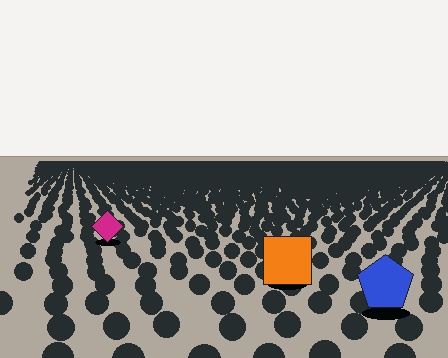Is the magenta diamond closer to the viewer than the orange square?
No. The orange square is closer — you can tell from the texture gradient: the ground texture is coarser near it.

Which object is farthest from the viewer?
The magenta diamond is farthest from the viewer. It appears smaller and the ground texture around it is denser.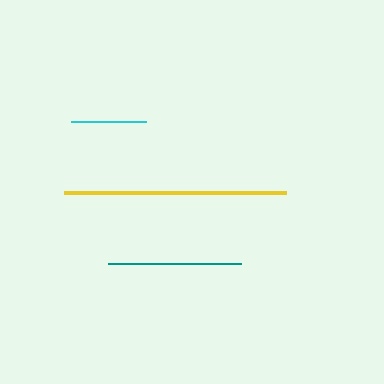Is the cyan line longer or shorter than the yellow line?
The yellow line is longer than the cyan line.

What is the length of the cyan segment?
The cyan segment is approximately 75 pixels long.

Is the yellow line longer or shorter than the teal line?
The yellow line is longer than the teal line.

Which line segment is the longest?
The yellow line is the longest at approximately 222 pixels.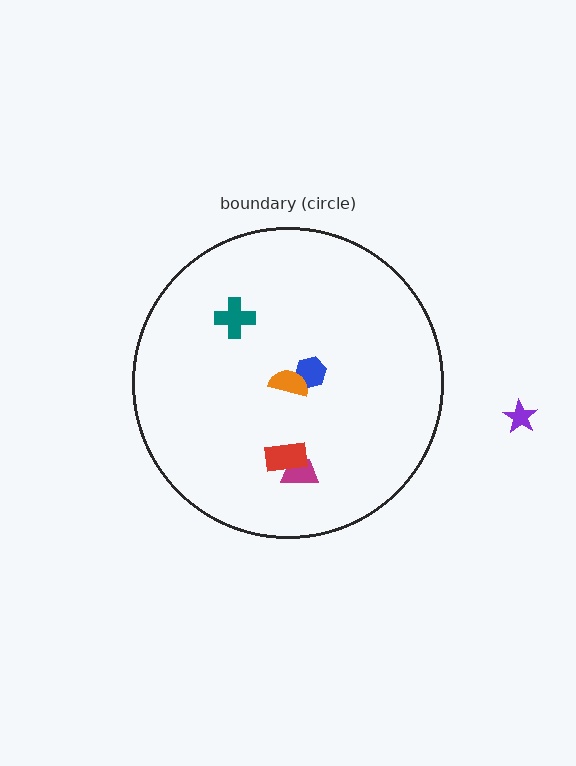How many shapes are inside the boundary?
5 inside, 1 outside.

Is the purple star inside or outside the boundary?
Outside.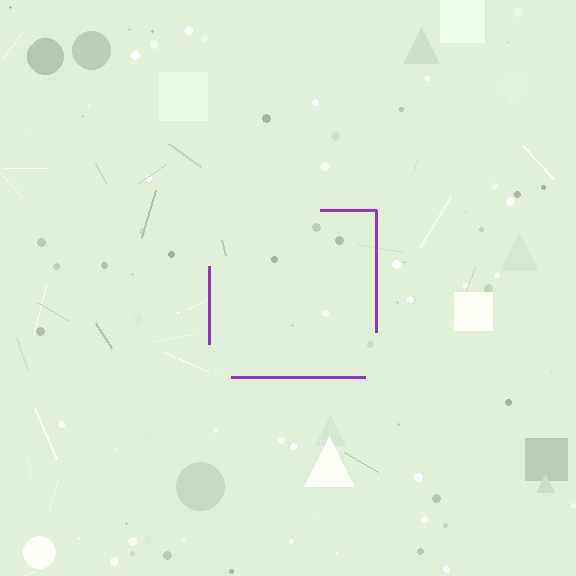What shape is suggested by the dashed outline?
The dashed outline suggests a square.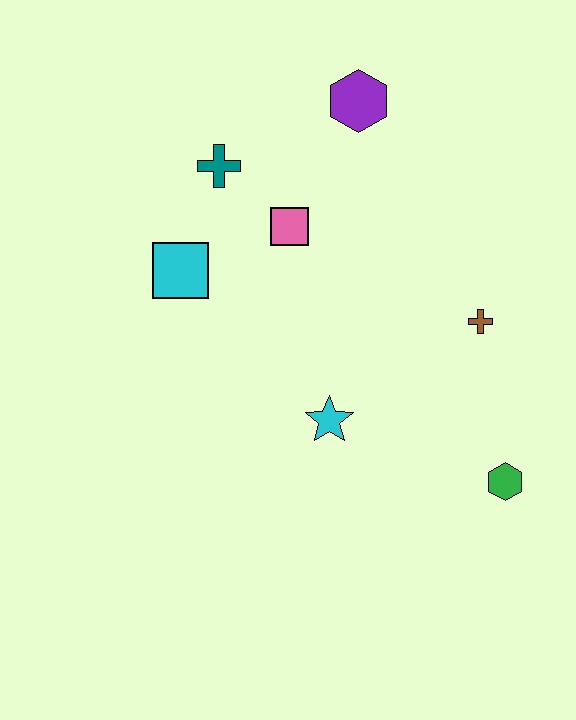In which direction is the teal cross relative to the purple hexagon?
The teal cross is to the left of the purple hexagon.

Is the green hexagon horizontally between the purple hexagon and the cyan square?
No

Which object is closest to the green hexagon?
The brown cross is closest to the green hexagon.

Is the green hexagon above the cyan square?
No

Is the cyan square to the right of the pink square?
No